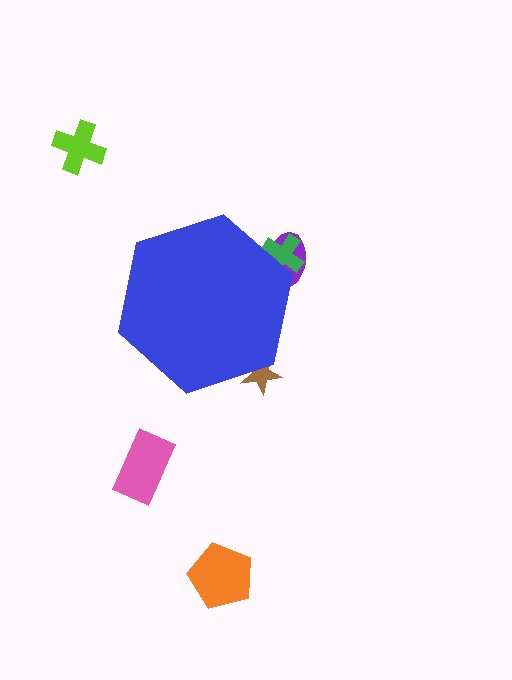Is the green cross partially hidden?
Yes, the green cross is partially hidden behind the blue hexagon.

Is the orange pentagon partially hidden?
No, the orange pentagon is fully visible.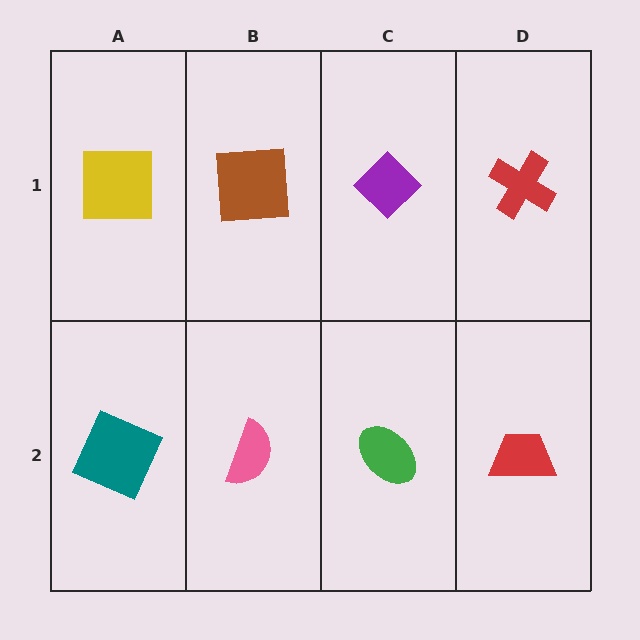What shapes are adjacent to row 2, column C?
A purple diamond (row 1, column C), a pink semicircle (row 2, column B), a red trapezoid (row 2, column D).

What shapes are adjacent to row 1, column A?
A teal square (row 2, column A), a brown square (row 1, column B).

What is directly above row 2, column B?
A brown square.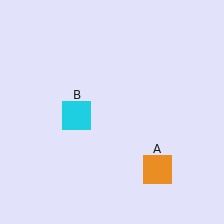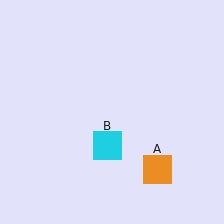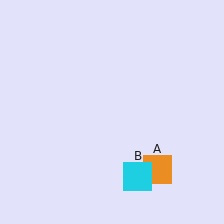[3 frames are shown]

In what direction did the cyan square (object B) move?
The cyan square (object B) moved down and to the right.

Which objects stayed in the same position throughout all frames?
Orange square (object A) remained stationary.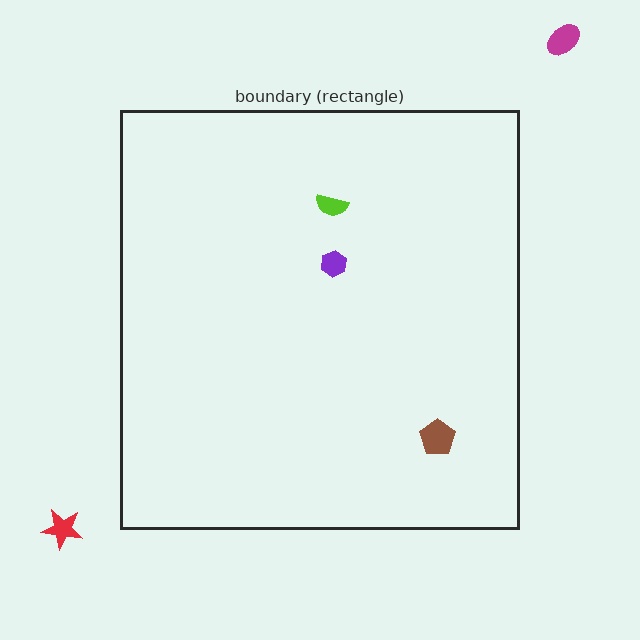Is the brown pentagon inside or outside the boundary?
Inside.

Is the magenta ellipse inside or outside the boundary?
Outside.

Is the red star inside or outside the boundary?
Outside.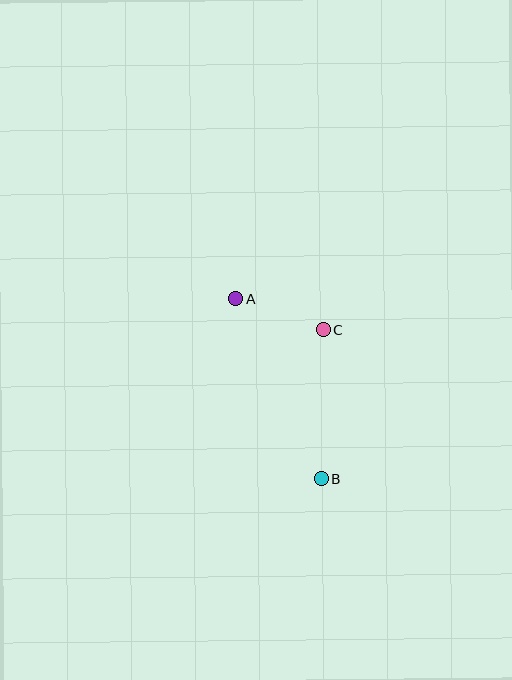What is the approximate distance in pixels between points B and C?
The distance between B and C is approximately 149 pixels.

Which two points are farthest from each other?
Points A and B are farthest from each other.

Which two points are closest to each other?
Points A and C are closest to each other.